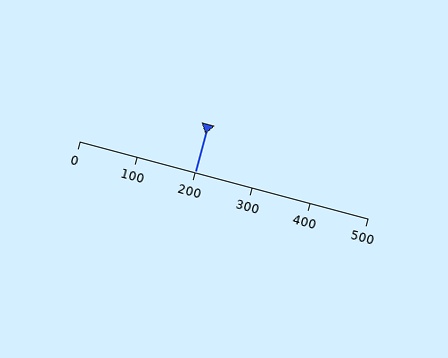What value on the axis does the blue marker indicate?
The marker indicates approximately 200.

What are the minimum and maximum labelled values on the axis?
The axis runs from 0 to 500.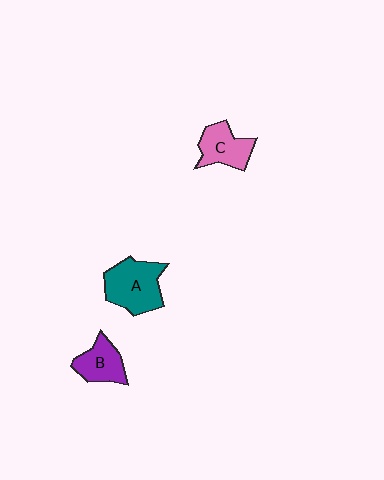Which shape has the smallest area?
Shape B (purple).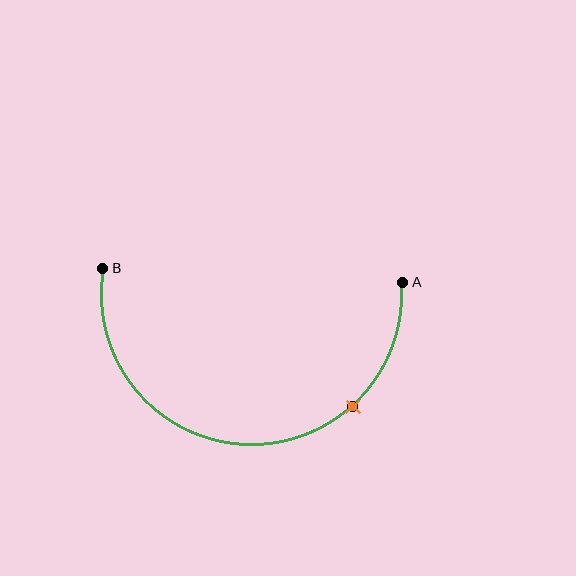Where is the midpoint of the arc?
The arc midpoint is the point on the curve farthest from the straight line joining A and B. It sits below that line.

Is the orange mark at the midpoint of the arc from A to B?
No. The orange mark lies on the arc but is closer to endpoint A. The arc midpoint would be at the point on the curve equidistant along the arc from both A and B.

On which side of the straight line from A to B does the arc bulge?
The arc bulges below the straight line connecting A and B.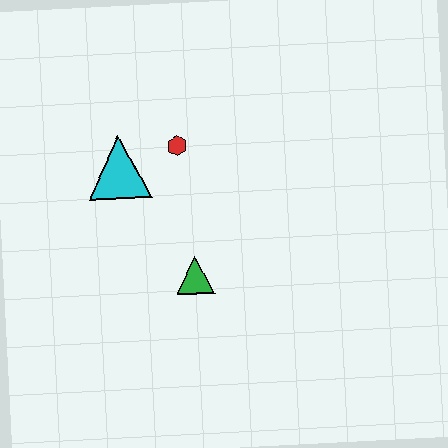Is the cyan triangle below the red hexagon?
Yes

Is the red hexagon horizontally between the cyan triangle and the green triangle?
Yes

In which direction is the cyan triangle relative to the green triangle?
The cyan triangle is above the green triangle.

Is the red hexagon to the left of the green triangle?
Yes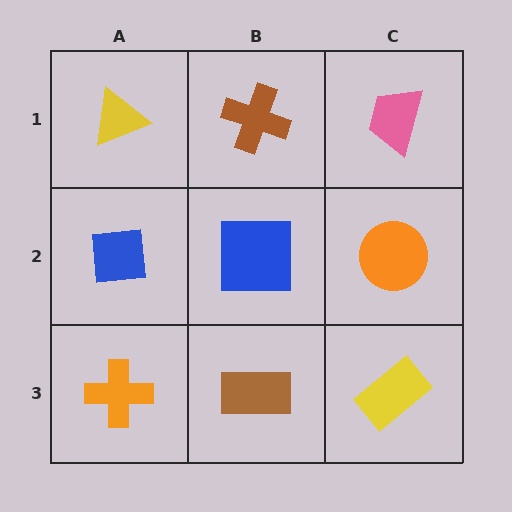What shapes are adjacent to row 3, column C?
An orange circle (row 2, column C), a brown rectangle (row 3, column B).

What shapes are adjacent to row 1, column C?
An orange circle (row 2, column C), a brown cross (row 1, column B).